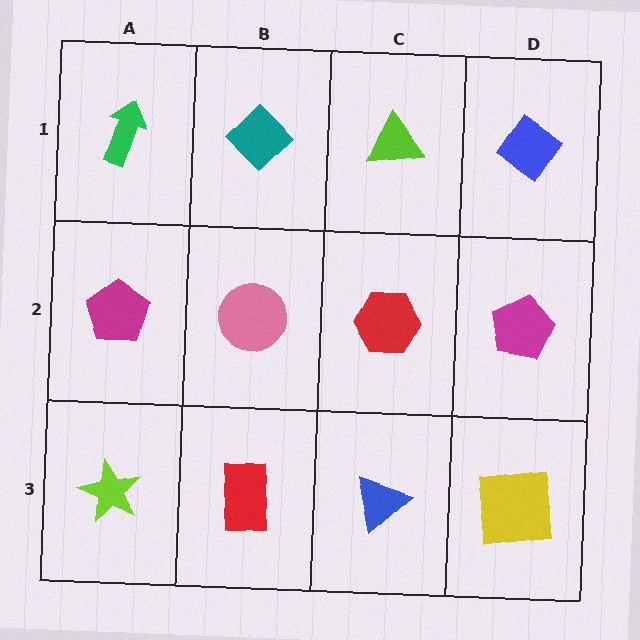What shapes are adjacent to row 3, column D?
A magenta pentagon (row 2, column D), a blue triangle (row 3, column C).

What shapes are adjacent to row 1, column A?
A magenta pentagon (row 2, column A), a teal diamond (row 1, column B).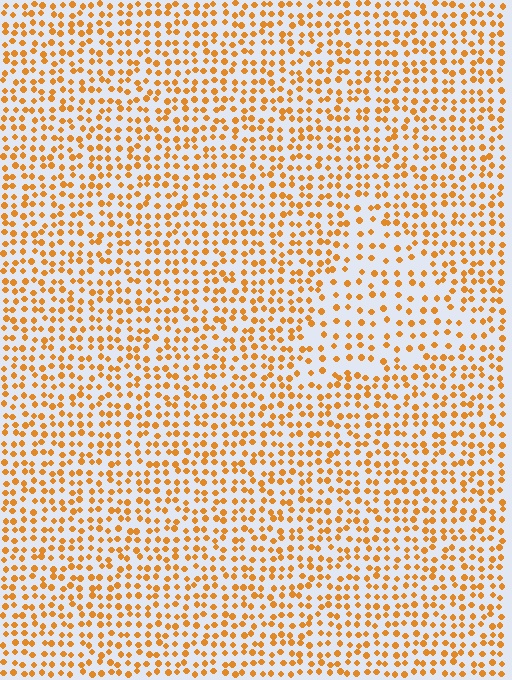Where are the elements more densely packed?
The elements are more densely packed outside the triangle boundary.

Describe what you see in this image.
The image contains small orange elements arranged at two different densities. A triangle-shaped region is visible where the elements are less densely packed than the surrounding area.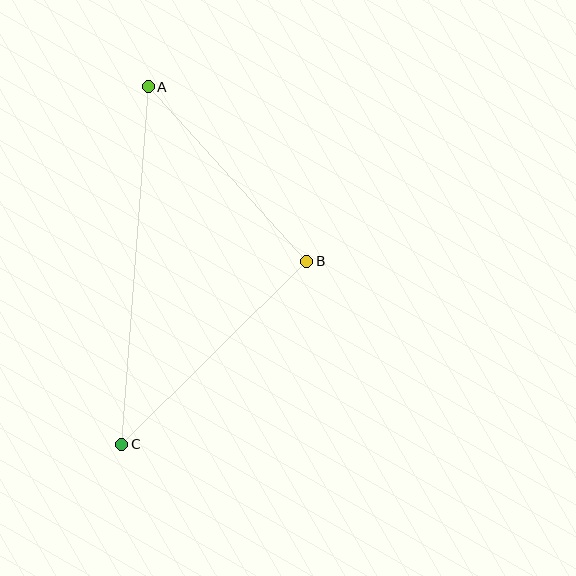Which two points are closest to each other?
Points A and B are closest to each other.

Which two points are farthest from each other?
Points A and C are farthest from each other.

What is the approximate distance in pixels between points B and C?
The distance between B and C is approximately 260 pixels.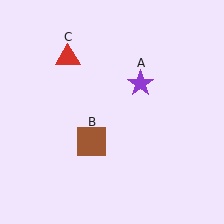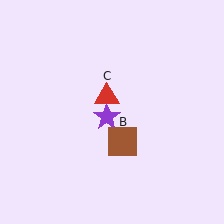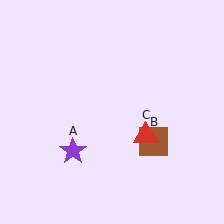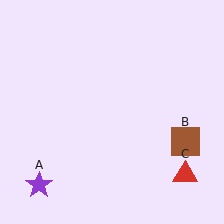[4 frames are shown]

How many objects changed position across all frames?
3 objects changed position: purple star (object A), brown square (object B), red triangle (object C).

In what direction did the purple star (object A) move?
The purple star (object A) moved down and to the left.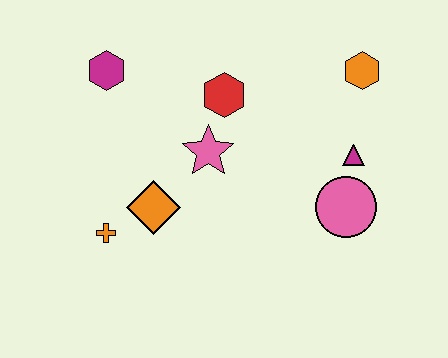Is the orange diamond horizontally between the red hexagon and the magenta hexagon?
Yes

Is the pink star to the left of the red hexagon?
Yes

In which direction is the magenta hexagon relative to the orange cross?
The magenta hexagon is above the orange cross.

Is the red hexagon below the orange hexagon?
Yes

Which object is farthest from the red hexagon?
The orange cross is farthest from the red hexagon.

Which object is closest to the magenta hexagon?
The red hexagon is closest to the magenta hexagon.